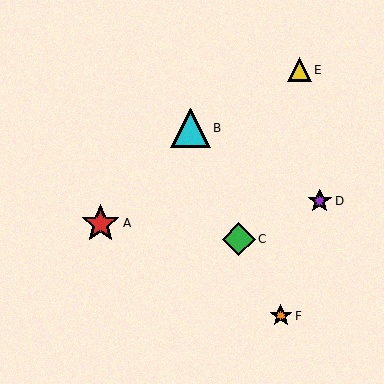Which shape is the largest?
The cyan triangle (labeled B) is the largest.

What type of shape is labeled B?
Shape B is a cyan triangle.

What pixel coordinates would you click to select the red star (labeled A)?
Click at (100, 223) to select the red star A.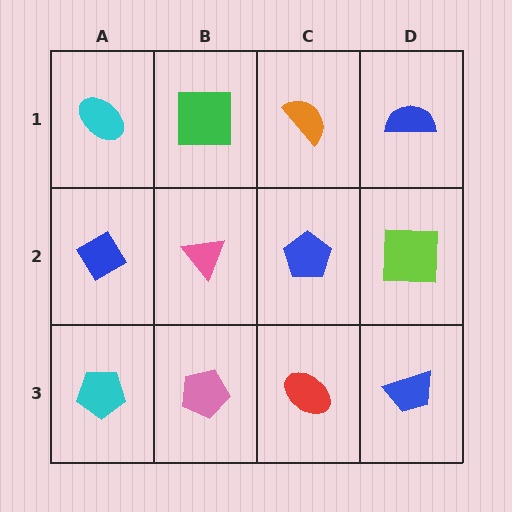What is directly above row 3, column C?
A blue pentagon.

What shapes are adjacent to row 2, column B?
A green square (row 1, column B), a pink pentagon (row 3, column B), a blue diamond (row 2, column A), a blue pentagon (row 2, column C).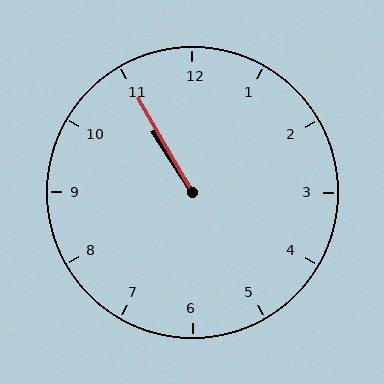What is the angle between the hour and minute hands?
Approximately 2 degrees.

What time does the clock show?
10:55.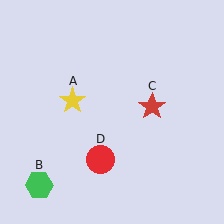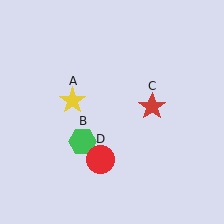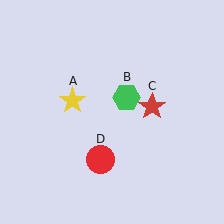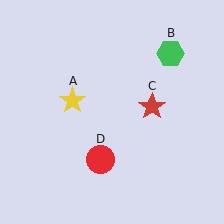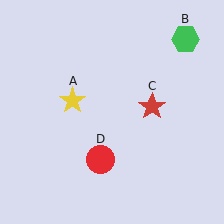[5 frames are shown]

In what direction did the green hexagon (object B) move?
The green hexagon (object B) moved up and to the right.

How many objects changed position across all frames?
1 object changed position: green hexagon (object B).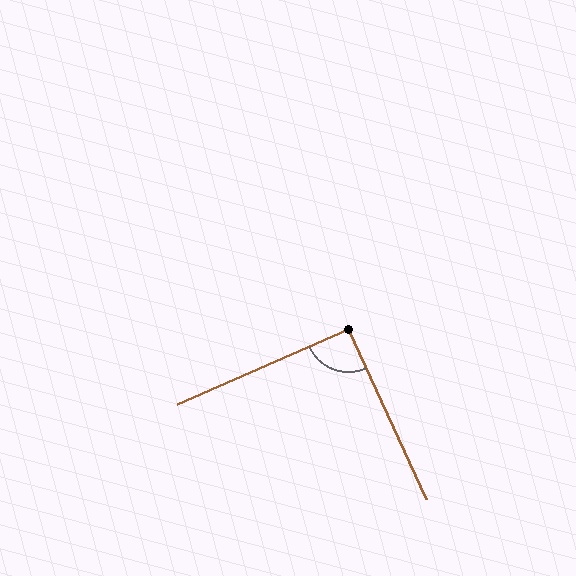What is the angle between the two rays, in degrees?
Approximately 91 degrees.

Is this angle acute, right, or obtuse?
It is approximately a right angle.